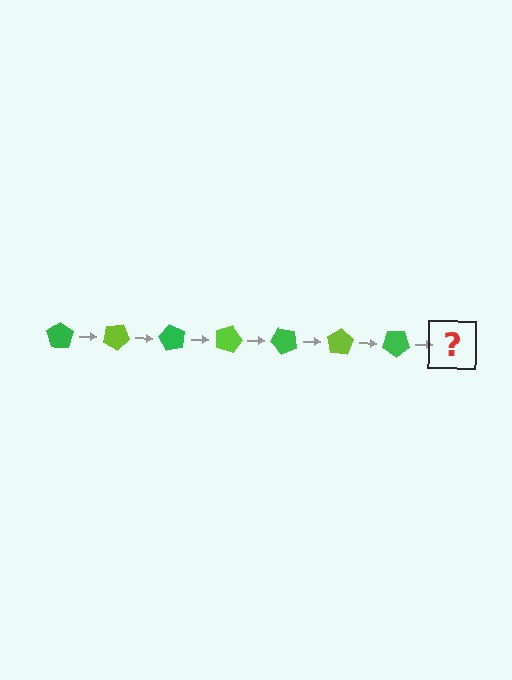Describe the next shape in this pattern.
It should be a lime pentagon, rotated 210 degrees from the start.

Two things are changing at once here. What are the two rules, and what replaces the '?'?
The two rules are that it rotates 30 degrees each step and the color cycles through green and lime. The '?' should be a lime pentagon, rotated 210 degrees from the start.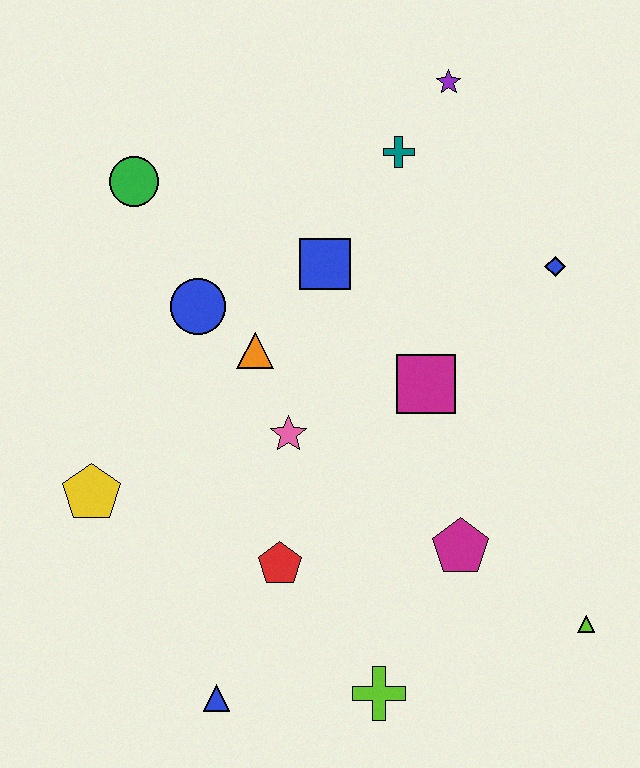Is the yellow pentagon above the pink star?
No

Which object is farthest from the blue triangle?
The purple star is farthest from the blue triangle.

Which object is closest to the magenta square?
The pink star is closest to the magenta square.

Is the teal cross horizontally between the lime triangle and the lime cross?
Yes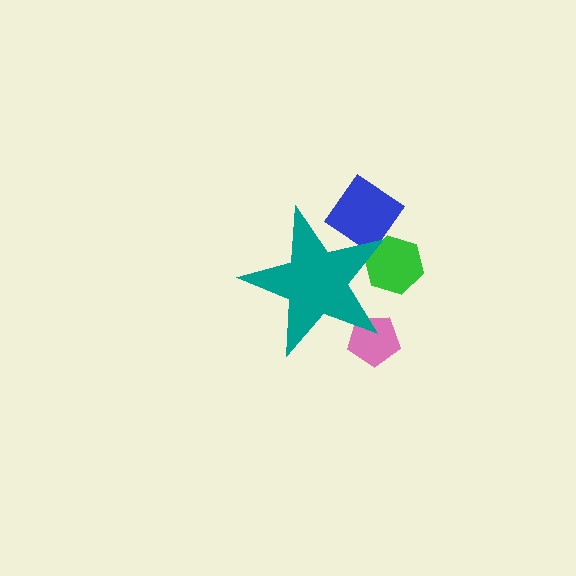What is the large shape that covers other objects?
A teal star.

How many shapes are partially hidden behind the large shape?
3 shapes are partially hidden.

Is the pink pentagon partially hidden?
Yes, the pink pentagon is partially hidden behind the teal star.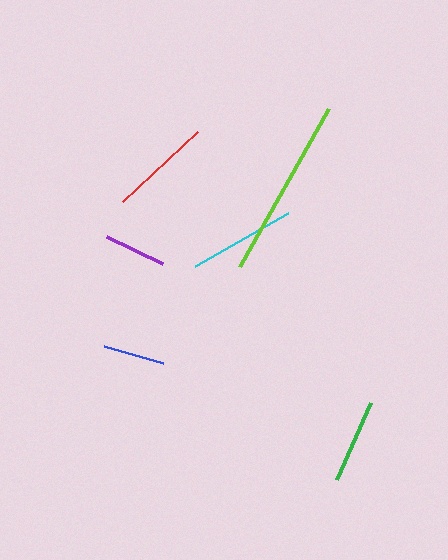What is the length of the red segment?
The red segment is approximately 103 pixels long.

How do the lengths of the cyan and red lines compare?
The cyan and red lines are approximately the same length.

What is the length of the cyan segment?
The cyan segment is approximately 107 pixels long.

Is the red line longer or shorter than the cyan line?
The cyan line is longer than the red line.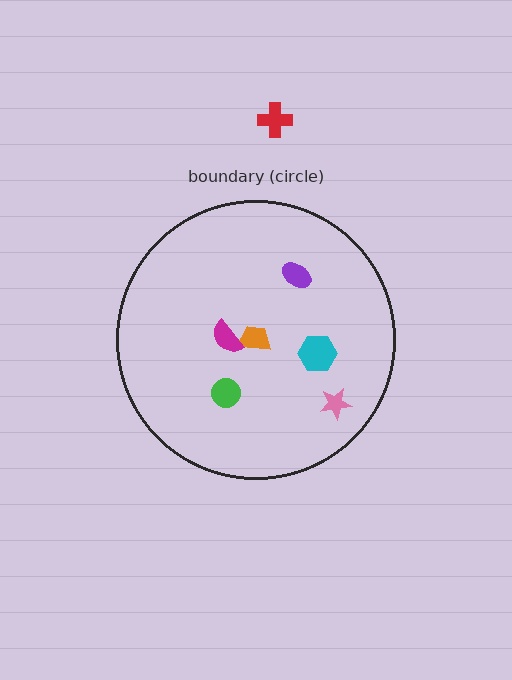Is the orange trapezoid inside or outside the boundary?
Inside.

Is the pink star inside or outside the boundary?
Inside.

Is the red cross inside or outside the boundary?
Outside.